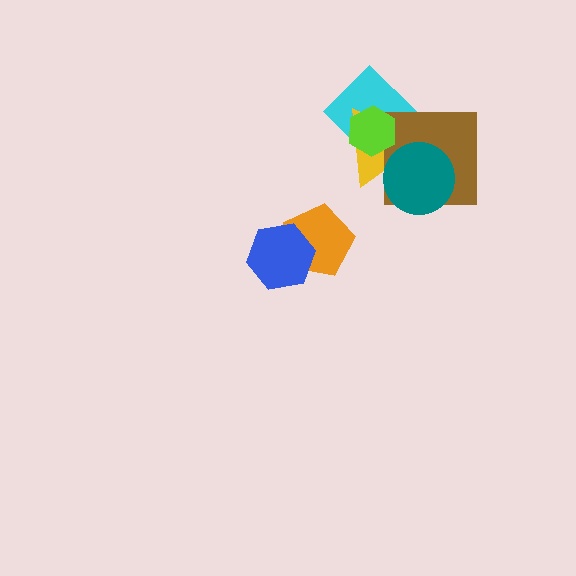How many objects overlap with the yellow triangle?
4 objects overlap with the yellow triangle.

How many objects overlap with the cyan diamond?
3 objects overlap with the cyan diamond.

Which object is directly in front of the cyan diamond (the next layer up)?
The yellow triangle is directly in front of the cyan diamond.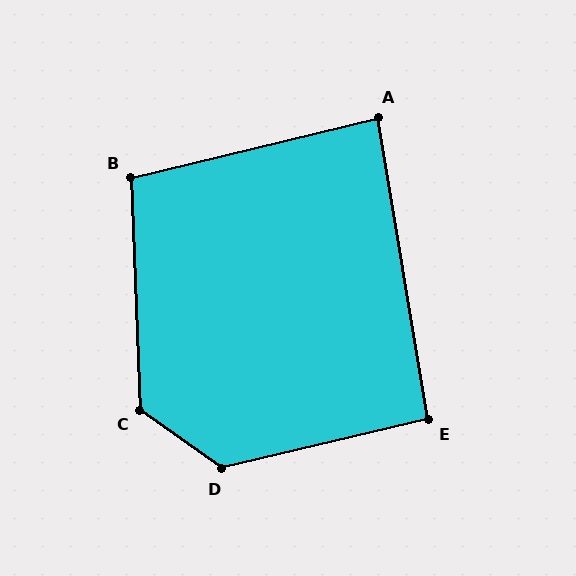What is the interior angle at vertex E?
Approximately 94 degrees (approximately right).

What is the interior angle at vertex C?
Approximately 127 degrees (obtuse).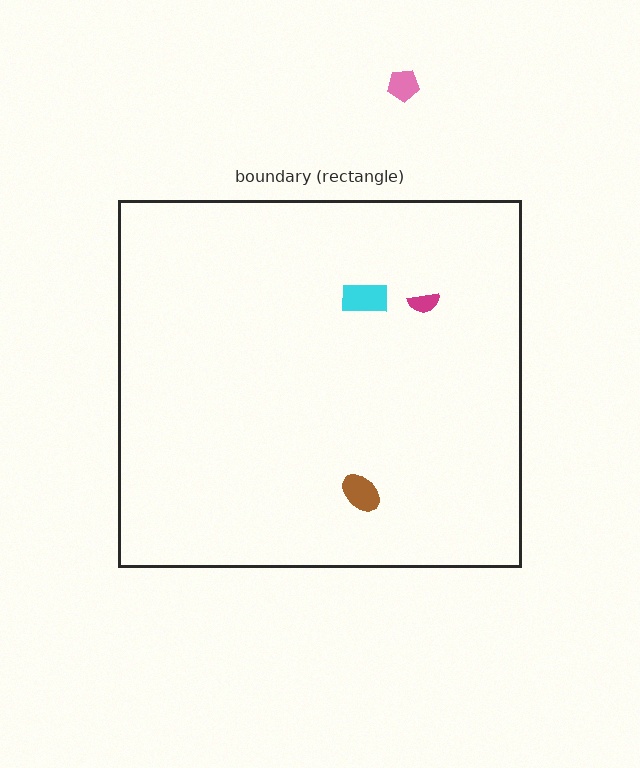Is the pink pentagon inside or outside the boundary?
Outside.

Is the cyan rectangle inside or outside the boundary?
Inside.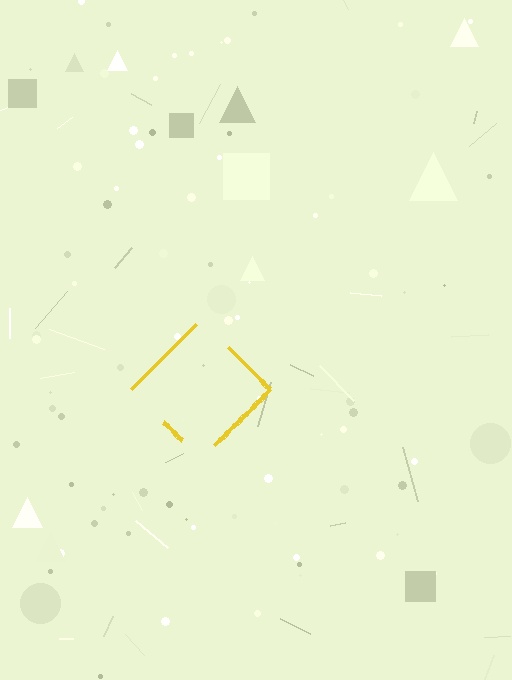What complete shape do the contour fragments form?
The contour fragments form a diamond.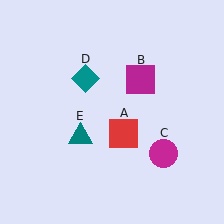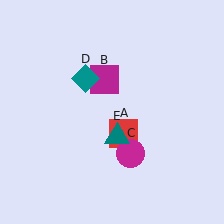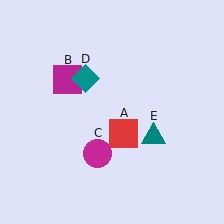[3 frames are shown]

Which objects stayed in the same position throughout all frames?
Red square (object A) and teal diamond (object D) remained stationary.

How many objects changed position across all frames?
3 objects changed position: magenta square (object B), magenta circle (object C), teal triangle (object E).